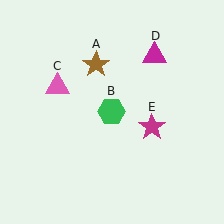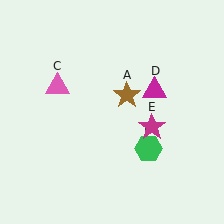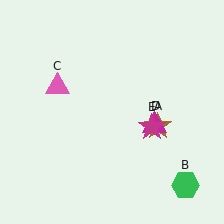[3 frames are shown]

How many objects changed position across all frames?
3 objects changed position: brown star (object A), green hexagon (object B), magenta triangle (object D).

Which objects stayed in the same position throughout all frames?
Pink triangle (object C) and magenta star (object E) remained stationary.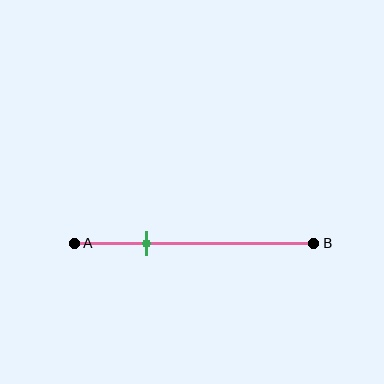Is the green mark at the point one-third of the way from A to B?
No, the mark is at about 30% from A, not at the 33% one-third point.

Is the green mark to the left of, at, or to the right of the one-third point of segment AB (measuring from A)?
The green mark is to the left of the one-third point of segment AB.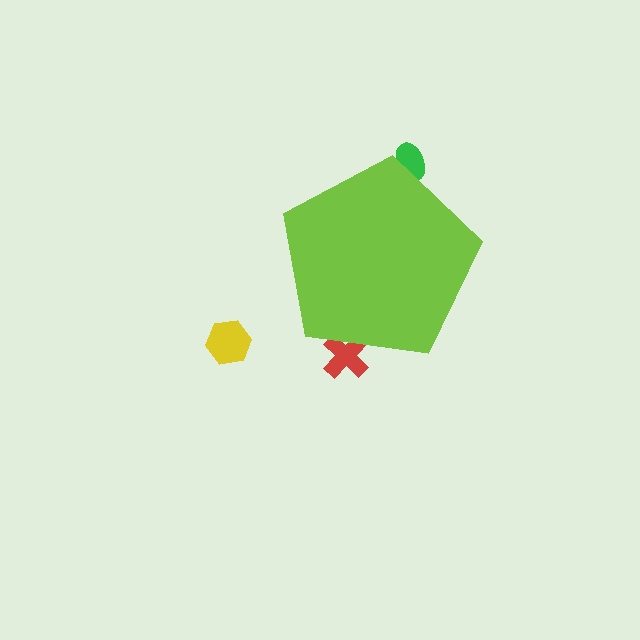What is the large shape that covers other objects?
A lime pentagon.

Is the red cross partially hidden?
Yes, the red cross is partially hidden behind the lime pentagon.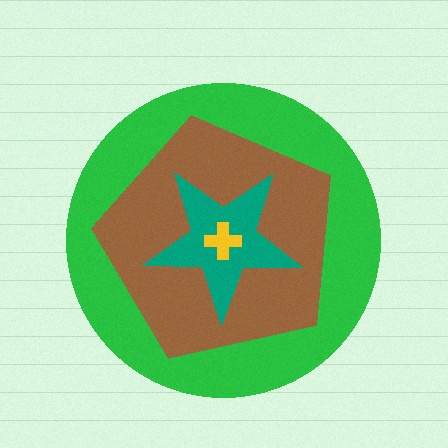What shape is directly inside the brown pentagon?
The teal star.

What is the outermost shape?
The green circle.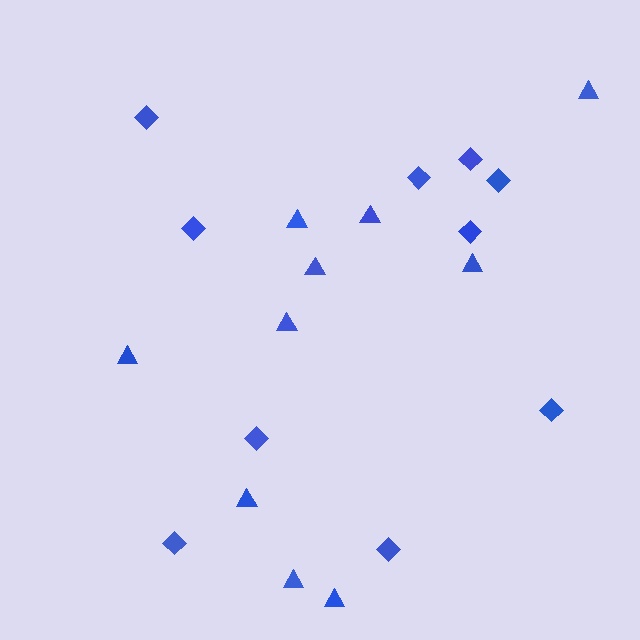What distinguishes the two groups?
There are 2 groups: one group of triangles (10) and one group of diamonds (10).